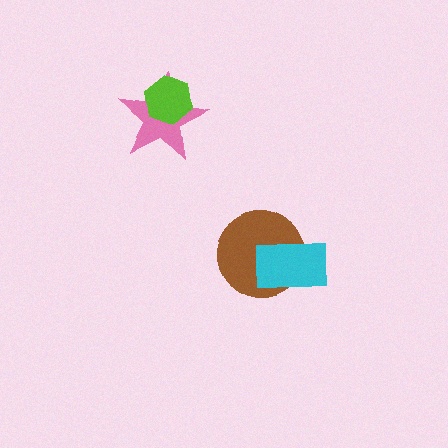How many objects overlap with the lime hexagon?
1 object overlaps with the lime hexagon.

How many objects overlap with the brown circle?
1 object overlaps with the brown circle.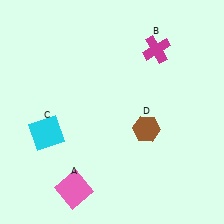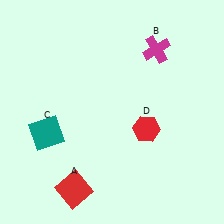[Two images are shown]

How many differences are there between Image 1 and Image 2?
There are 3 differences between the two images.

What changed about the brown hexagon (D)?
In Image 1, D is brown. In Image 2, it changed to red.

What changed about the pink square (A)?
In Image 1, A is pink. In Image 2, it changed to red.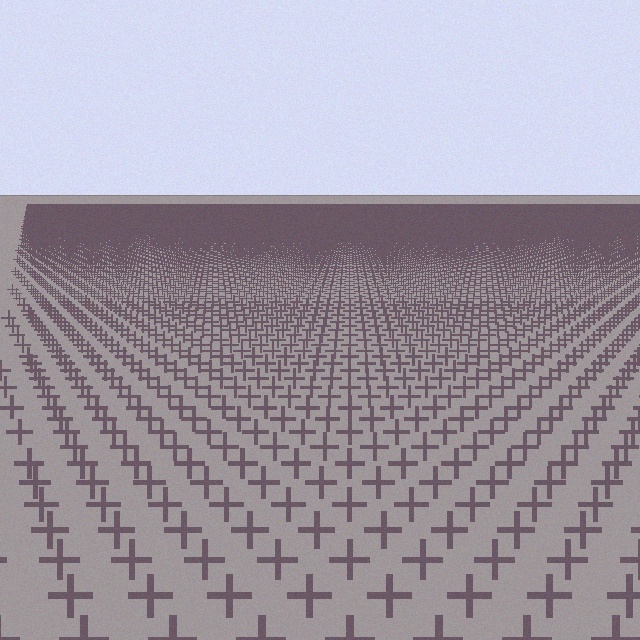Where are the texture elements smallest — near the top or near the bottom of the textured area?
Near the top.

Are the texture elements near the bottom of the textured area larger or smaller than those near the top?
Larger. Near the bottom, elements are closer to the viewer and appear at a bigger on-screen size.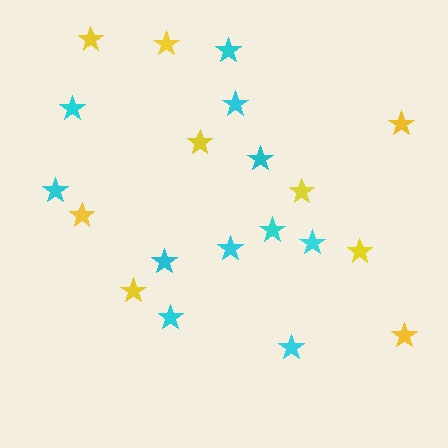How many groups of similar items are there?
There are 2 groups: one group of yellow stars (9) and one group of cyan stars (11).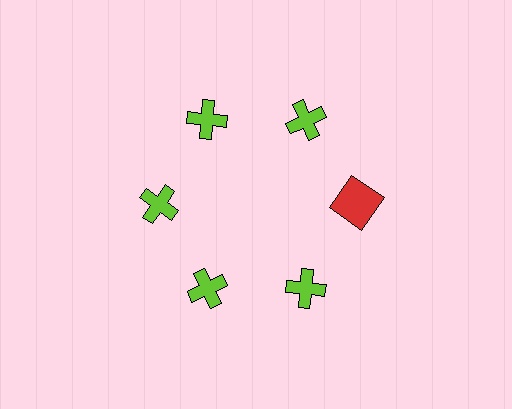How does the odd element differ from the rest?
It differs in both color (red instead of lime) and shape (square instead of cross).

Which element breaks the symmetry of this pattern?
The red square at roughly the 3 o'clock position breaks the symmetry. All other shapes are lime crosses.